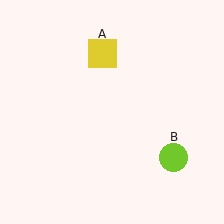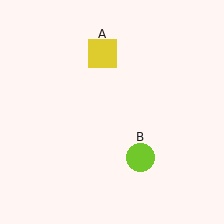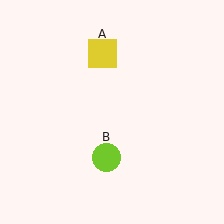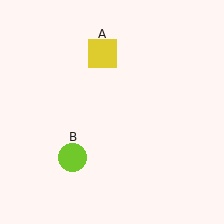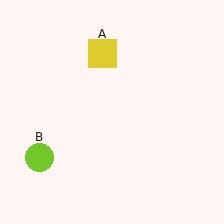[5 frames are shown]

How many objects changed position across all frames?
1 object changed position: lime circle (object B).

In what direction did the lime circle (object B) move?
The lime circle (object B) moved left.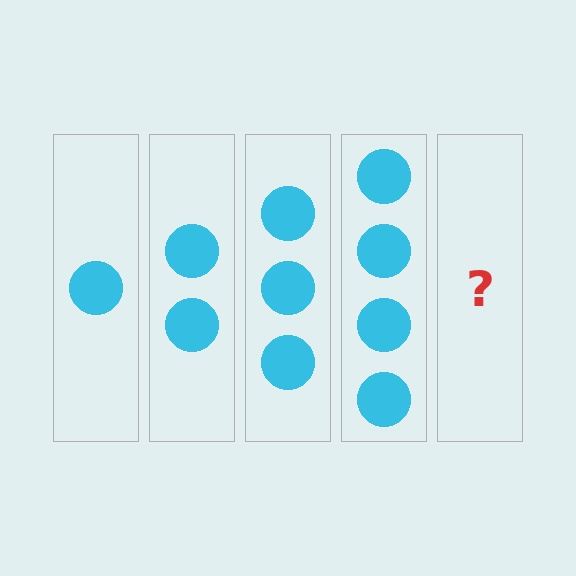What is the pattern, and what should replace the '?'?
The pattern is that each step adds one more circle. The '?' should be 5 circles.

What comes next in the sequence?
The next element should be 5 circles.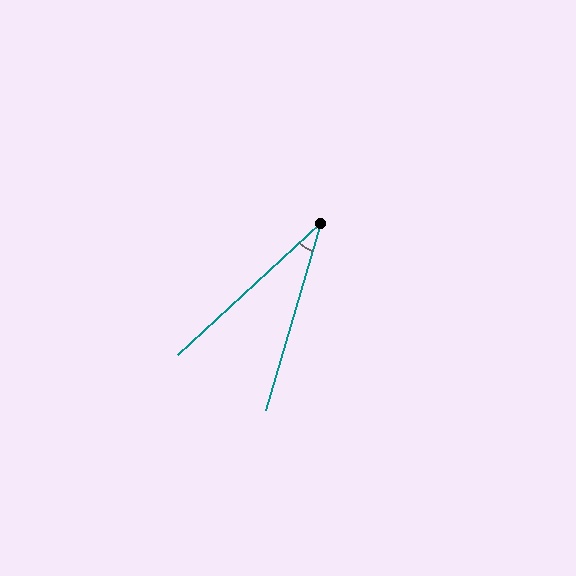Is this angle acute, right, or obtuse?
It is acute.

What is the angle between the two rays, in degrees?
Approximately 31 degrees.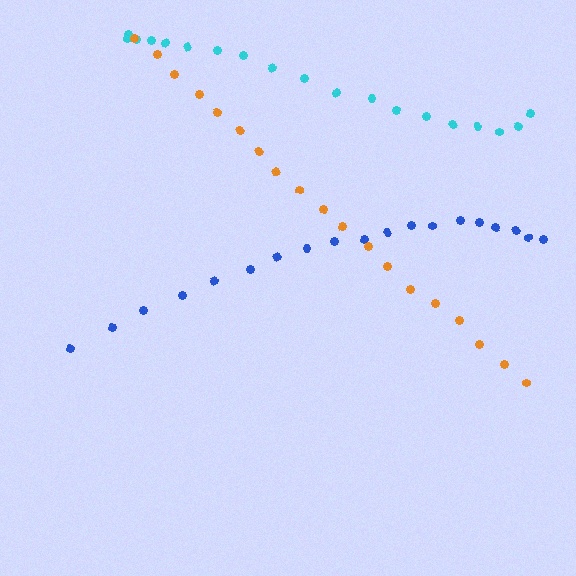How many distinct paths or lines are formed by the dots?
There are 3 distinct paths.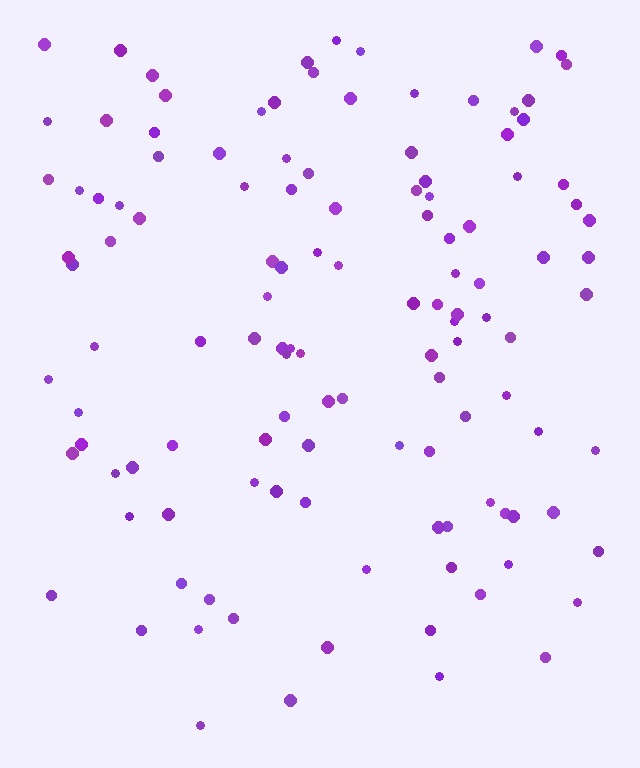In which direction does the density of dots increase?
From bottom to top, with the top side densest.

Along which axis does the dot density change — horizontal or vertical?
Vertical.